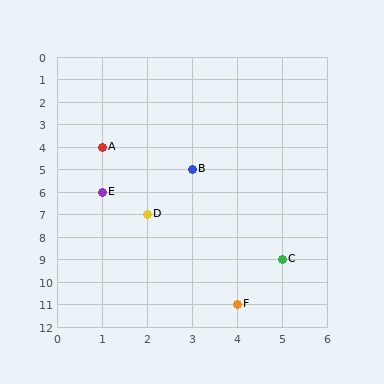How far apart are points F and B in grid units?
Points F and B are 1 column and 6 rows apart (about 6.1 grid units diagonally).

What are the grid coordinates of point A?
Point A is at grid coordinates (1, 4).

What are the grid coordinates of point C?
Point C is at grid coordinates (5, 9).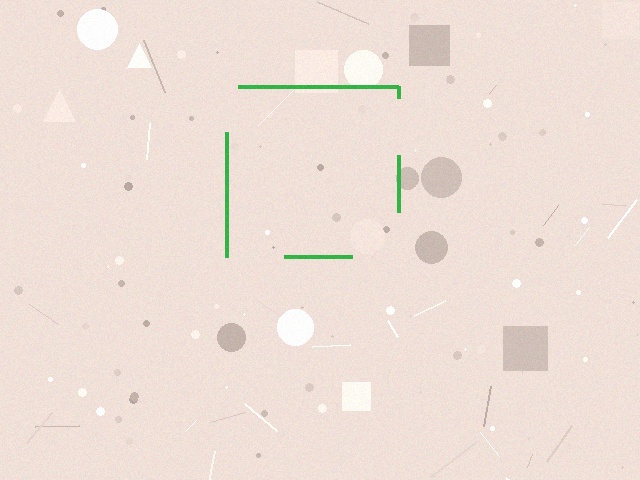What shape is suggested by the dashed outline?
The dashed outline suggests a square.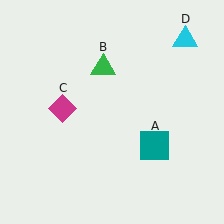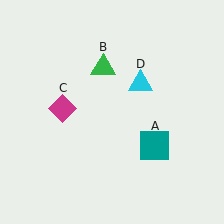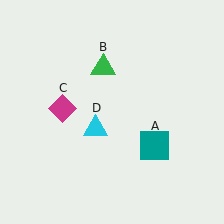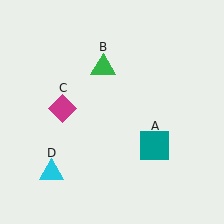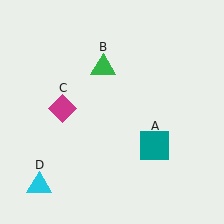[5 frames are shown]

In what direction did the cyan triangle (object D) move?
The cyan triangle (object D) moved down and to the left.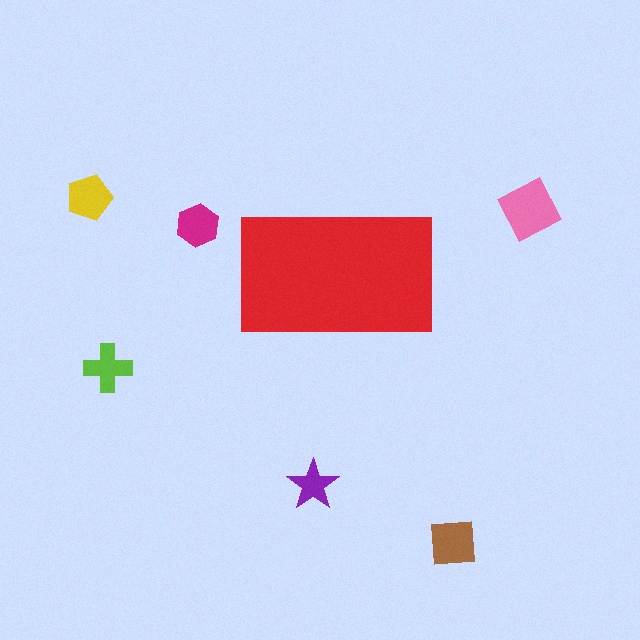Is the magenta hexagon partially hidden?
No, the magenta hexagon is fully visible.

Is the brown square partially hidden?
No, the brown square is fully visible.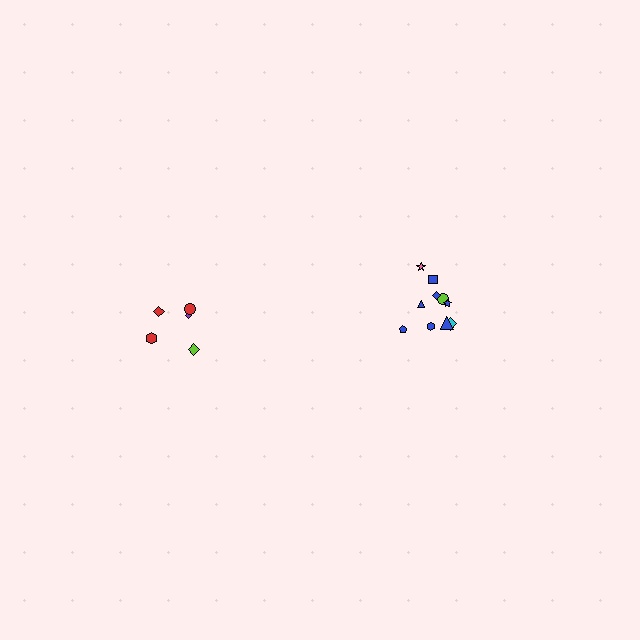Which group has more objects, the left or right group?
The right group.